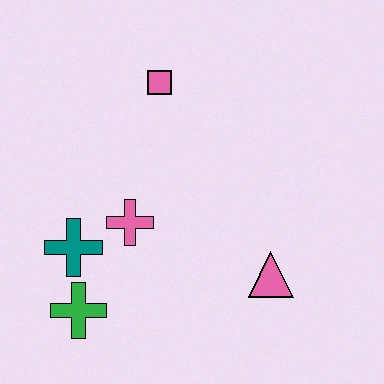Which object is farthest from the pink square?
The green cross is farthest from the pink square.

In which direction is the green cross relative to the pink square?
The green cross is below the pink square.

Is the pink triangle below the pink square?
Yes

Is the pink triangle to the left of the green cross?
No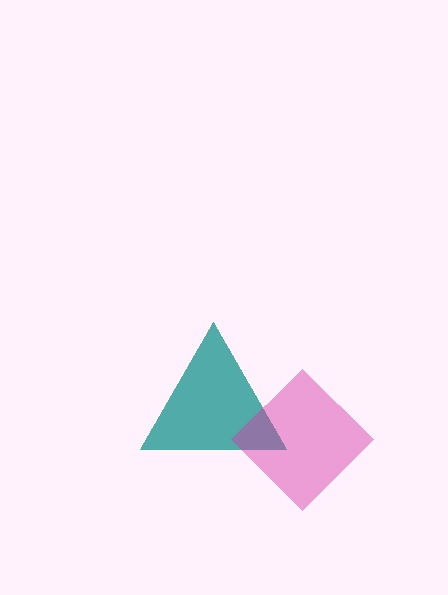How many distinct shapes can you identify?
There are 2 distinct shapes: a teal triangle, a magenta diamond.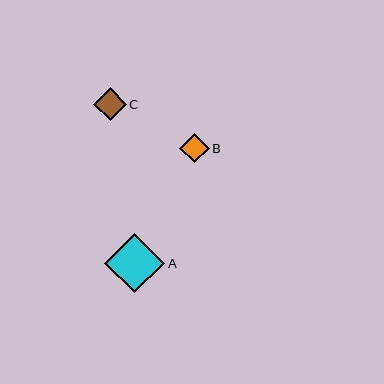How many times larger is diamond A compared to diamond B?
Diamond A is approximately 2.0 times the size of diamond B.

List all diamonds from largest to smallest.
From largest to smallest: A, C, B.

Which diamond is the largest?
Diamond A is the largest with a size of approximately 60 pixels.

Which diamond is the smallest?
Diamond B is the smallest with a size of approximately 30 pixels.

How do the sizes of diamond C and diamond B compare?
Diamond C and diamond B are approximately the same size.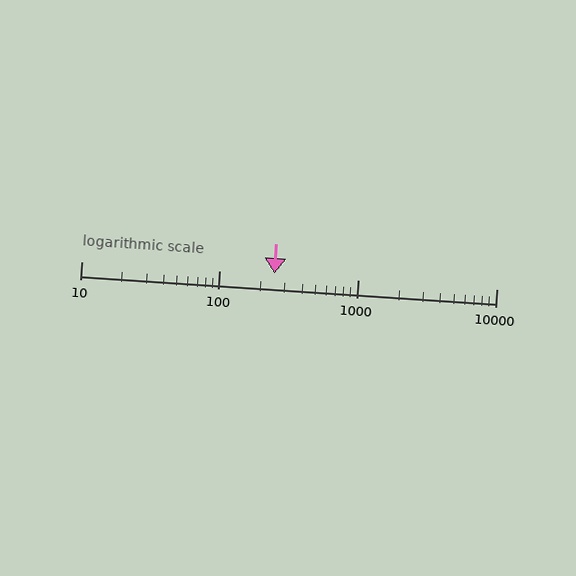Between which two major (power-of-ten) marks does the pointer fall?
The pointer is between 100 and 1000.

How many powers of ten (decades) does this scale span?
The scale spans 3 decades, from 10 to 10000.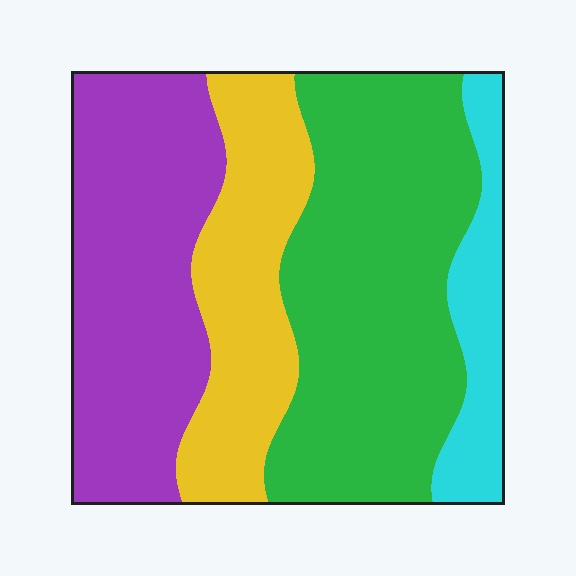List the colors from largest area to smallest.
From largest to smallest: green, purple, yellow, cyan.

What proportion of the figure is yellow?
Yellow takes up about one fifth (1/5) of the figure.